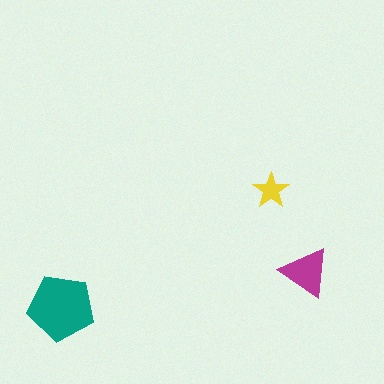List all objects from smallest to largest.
The yellow star, the magenta triangle, the teal pentagon.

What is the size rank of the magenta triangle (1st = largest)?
2nd.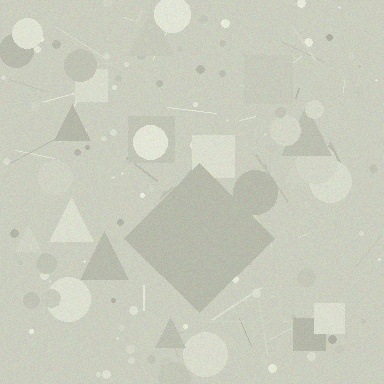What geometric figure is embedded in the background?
A diamond is embedded in the background.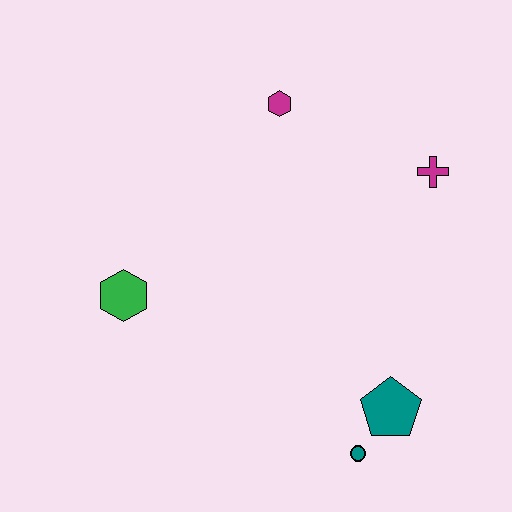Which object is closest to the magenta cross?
The magenta hexagon is closest to the magenta cross.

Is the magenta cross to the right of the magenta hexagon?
Yes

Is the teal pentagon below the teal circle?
No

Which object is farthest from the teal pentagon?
The magenta hexagon is farthest from the teal pentagon.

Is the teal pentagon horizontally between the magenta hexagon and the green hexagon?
No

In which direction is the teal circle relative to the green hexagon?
The teal circle is to the right of the green hexagon.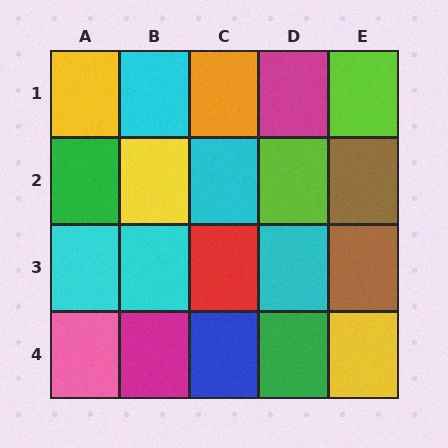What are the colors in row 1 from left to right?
Yellow, cyan, orange, magenta, lime.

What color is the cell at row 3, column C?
Red.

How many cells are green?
2 cells are green.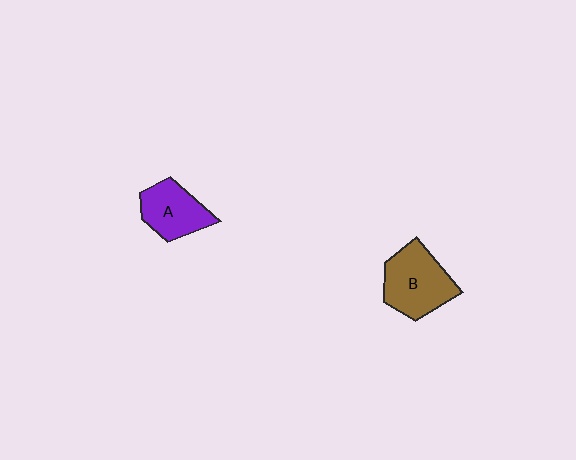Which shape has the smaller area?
Shape A (purple).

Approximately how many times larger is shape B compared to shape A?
Approximately 1.3 times.